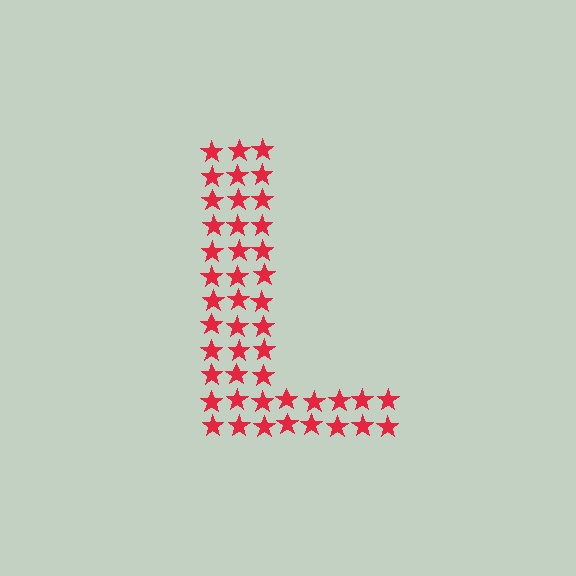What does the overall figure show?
The overall figure shows the letter L.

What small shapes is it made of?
It is made of small stars.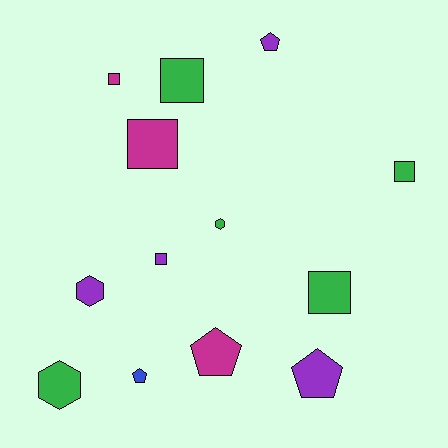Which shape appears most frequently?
Square, with 6 objects.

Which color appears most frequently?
Green, with 5 objects.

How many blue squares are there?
There are no blue squares.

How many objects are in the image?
There are 13 objects.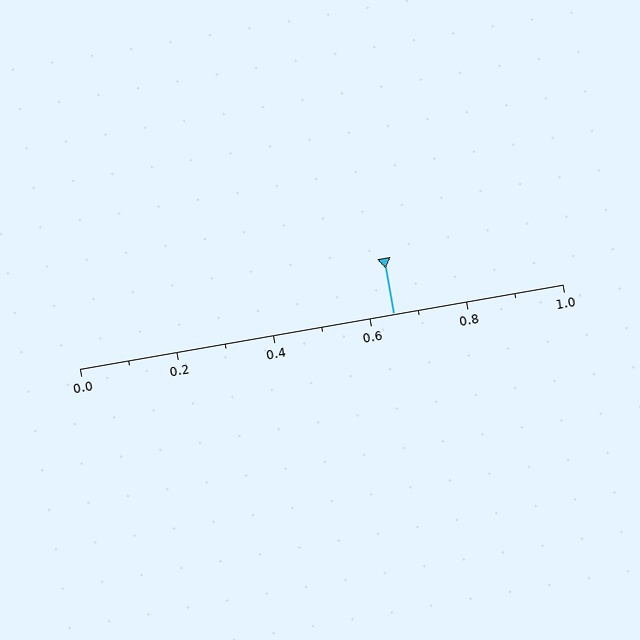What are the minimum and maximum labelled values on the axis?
The axis runs from 0.0 to 1.0.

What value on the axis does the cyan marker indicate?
The marker indicates approximately 0.65.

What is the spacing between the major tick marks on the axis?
The major ticks are spaced 0.2 apart.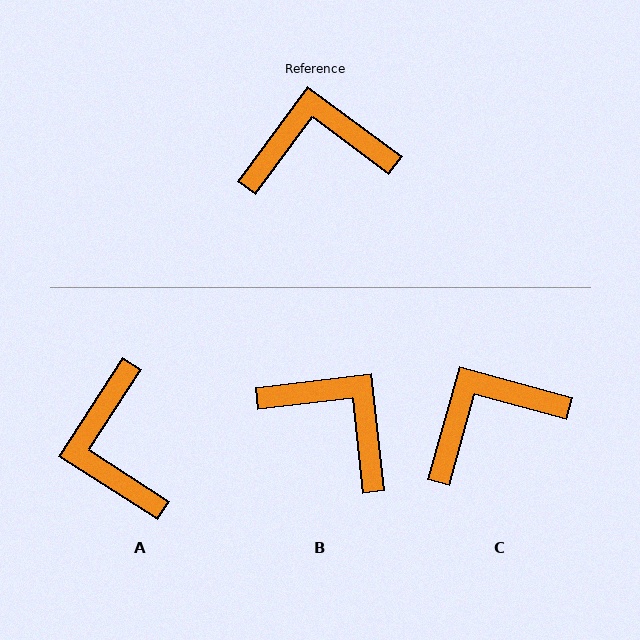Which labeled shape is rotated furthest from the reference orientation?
A, about 94 degrees away.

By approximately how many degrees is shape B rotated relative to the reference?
Approximately 47 degrees clockwise.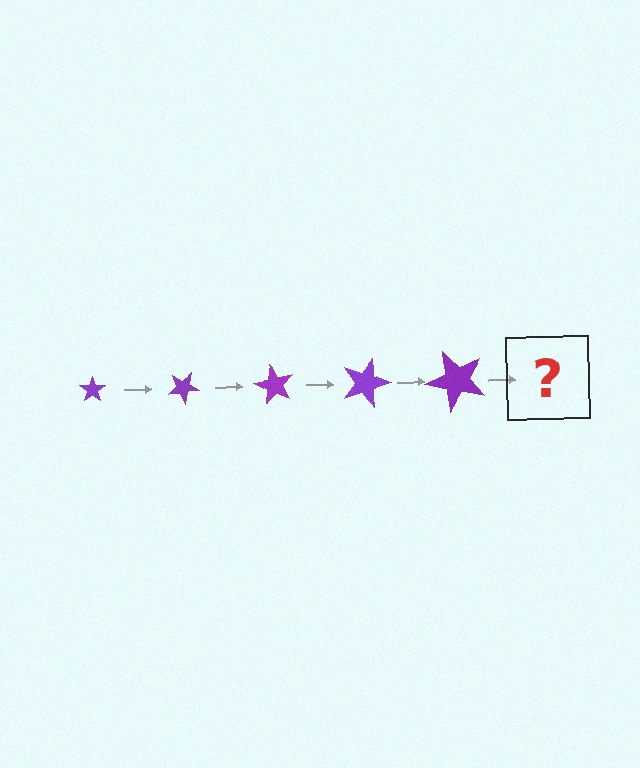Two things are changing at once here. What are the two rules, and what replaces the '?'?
The two rules are that the star grows larger each step and it rotates 30 degrees each step. The '?' should be a star, larger than the previous one and rotated 150 degrees from the start.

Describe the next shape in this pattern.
It should be a star, larger than the previous one and rotated 150 degrees from the start.